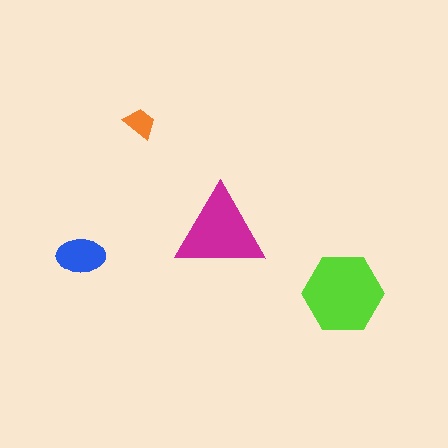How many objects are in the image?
There are 4 objects in the image.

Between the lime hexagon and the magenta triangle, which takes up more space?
The lime hexagon.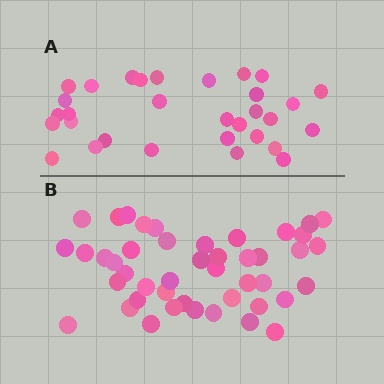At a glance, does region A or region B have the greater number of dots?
Region B (the bottom region) has more dots.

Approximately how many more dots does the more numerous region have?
Region B has approximately 15 more dots than region A.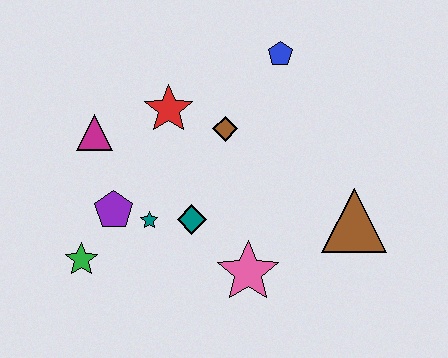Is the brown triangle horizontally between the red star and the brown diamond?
No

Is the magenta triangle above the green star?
Yes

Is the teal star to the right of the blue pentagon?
No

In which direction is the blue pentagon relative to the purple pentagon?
The blue pentagon is to the right of the purple pentagon.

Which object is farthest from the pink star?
The blue pentagon is farthest from the pink star.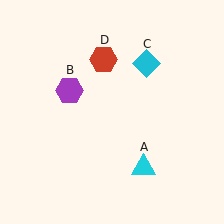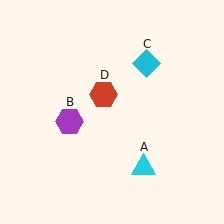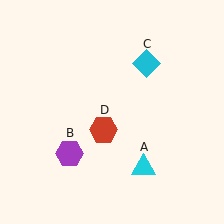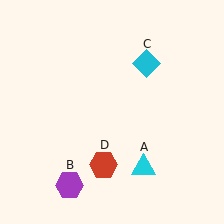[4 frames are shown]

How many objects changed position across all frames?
2 objects changed position: purple hexagon (object B), red hexagon (object D).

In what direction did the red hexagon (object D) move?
The red hexagon (object D) moved down.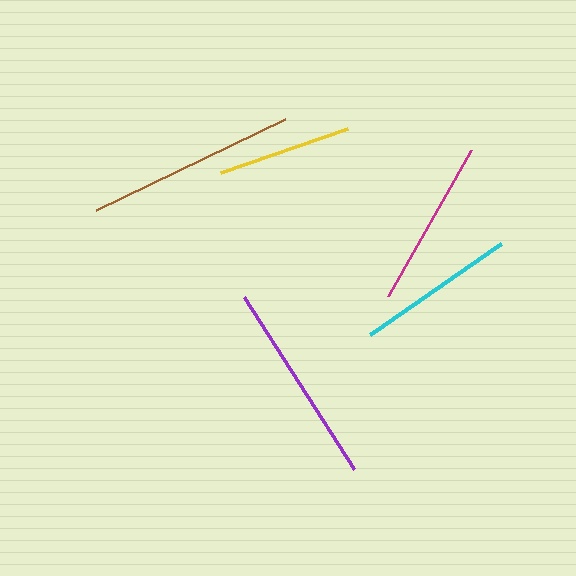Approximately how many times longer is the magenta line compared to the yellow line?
The magenta line is approximately 1.3 times the length of the yellow line.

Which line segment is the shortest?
The yellow line is the shortest at approximately 134 pixels.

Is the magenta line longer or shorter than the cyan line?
The magenta line is longer than the cyan line.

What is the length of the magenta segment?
The magenta segment is approximately 168 pixels long.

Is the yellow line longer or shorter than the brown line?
The brown line is longer than the yellow line.